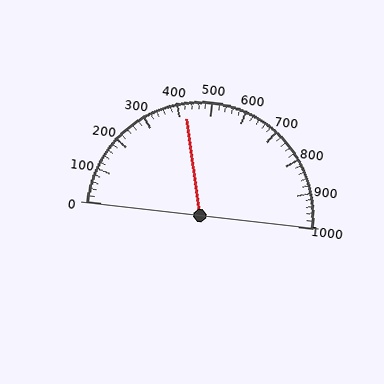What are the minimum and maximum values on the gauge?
The gauge ranges from 0 to 1000.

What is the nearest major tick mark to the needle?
The nearest major tick mark is 400.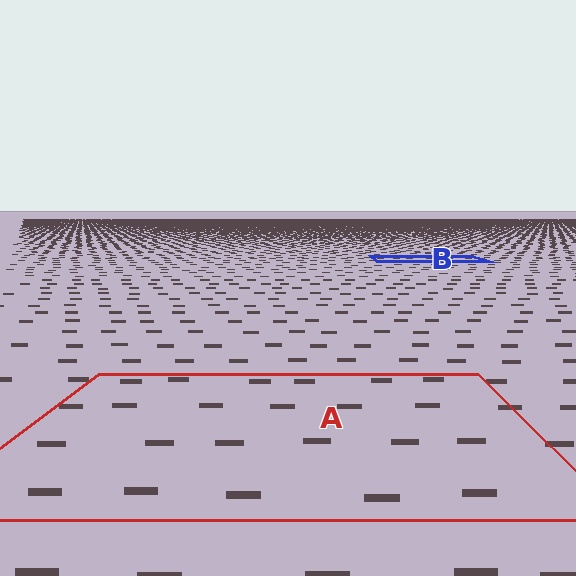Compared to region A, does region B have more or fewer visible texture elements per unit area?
Region B has more texture elements per unit area — they are packed more densely because it is farther away.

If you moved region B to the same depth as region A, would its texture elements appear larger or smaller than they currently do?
They would appear larger. At a closer depth, the same texture elements are projected at a bigger on-screen size.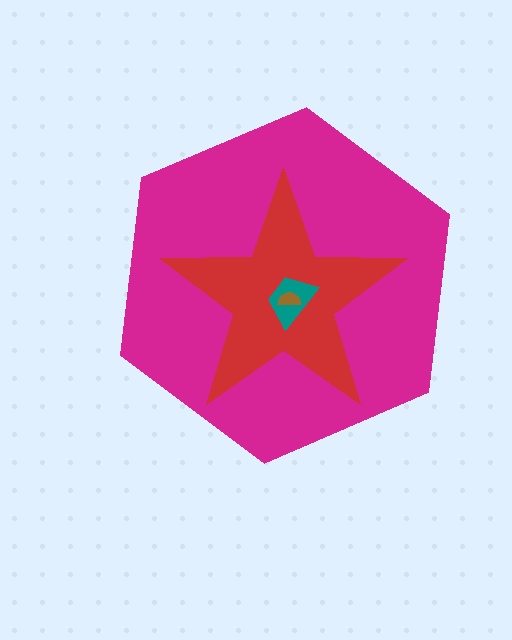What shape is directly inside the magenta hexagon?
The red star.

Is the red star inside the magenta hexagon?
Yes.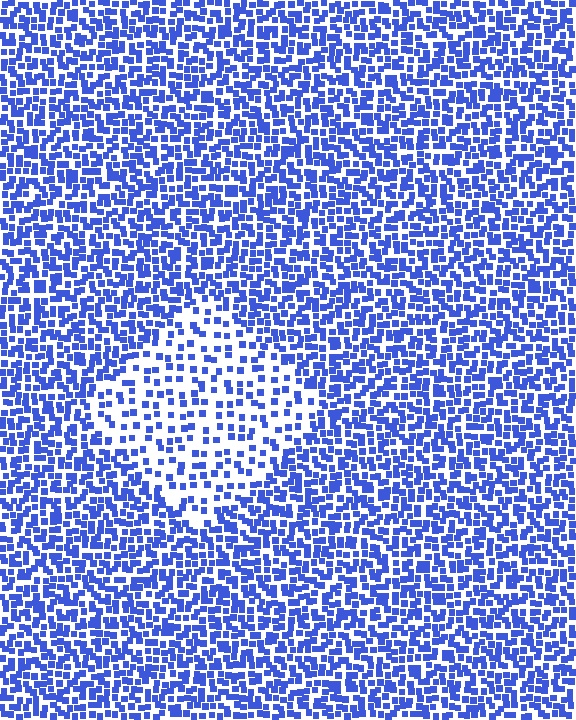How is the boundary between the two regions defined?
The boundary is defined by a change in element density (approximately 2.2x ratio). All elements are the same color, size, and shape.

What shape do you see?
I see a diamond.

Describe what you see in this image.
The image contains small blue elements arranged at two different densities. A diamond-shaped region is visible where the elements are less densely packed than the surrounding area.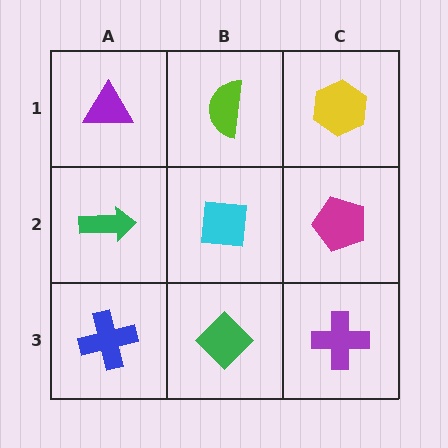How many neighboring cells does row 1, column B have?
3.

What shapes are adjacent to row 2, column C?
A yellow hexagon (row 1, column C), a purple cross (row 3, column C), a cyan square (row 2, column B).